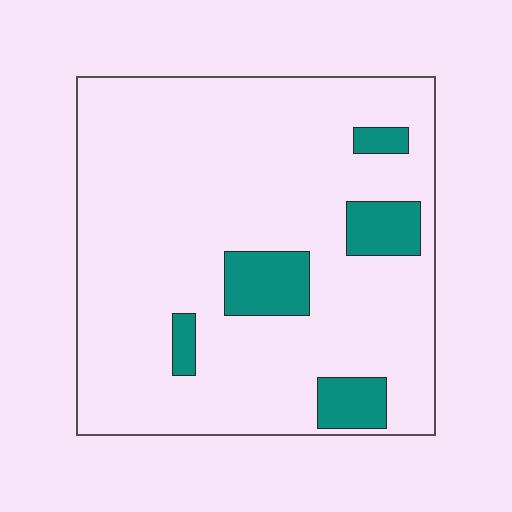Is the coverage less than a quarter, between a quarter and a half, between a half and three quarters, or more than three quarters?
Less than a quarter.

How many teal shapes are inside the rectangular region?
5.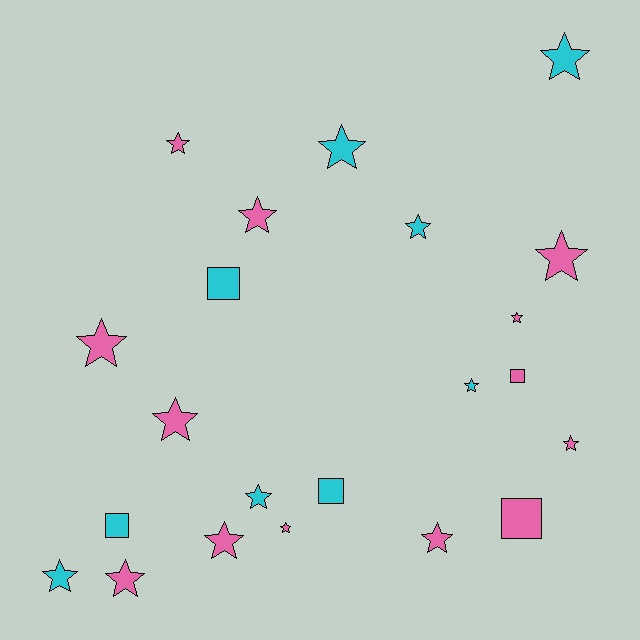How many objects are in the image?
There are 22 objects.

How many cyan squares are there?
There are 3 cyan squares.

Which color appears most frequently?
Pink, with 13 objects.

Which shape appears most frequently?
Star, with 17 objects.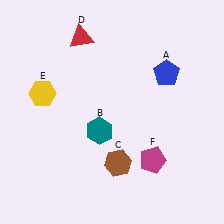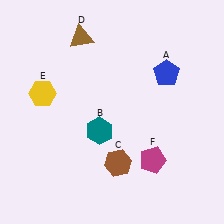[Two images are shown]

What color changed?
The triangle (D) changed from red in Image 1 to brown in Image 2.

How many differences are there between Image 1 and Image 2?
There is 1 difference between the two images.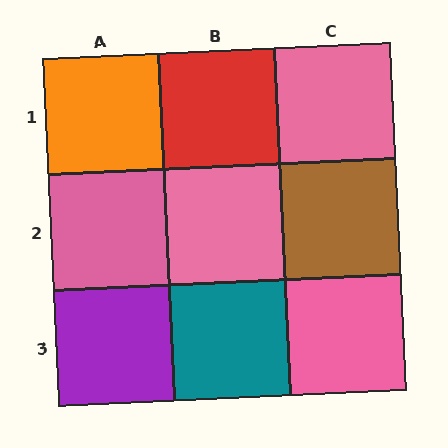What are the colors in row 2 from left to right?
Pink, pink, brown.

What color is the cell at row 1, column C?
Pink.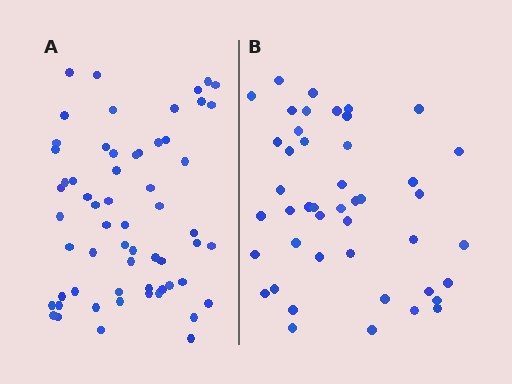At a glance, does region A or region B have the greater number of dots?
Region A (the left region) has more dots.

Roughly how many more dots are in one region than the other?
Region A has approximately 15 more dots than region B.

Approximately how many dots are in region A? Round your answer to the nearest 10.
About 60 dots.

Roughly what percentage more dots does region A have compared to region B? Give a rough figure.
About 35% more.